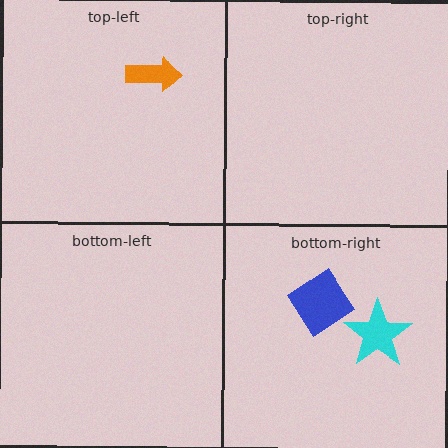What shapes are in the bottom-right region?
The blue diamond, the cyan star.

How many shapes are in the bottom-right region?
2.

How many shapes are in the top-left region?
1.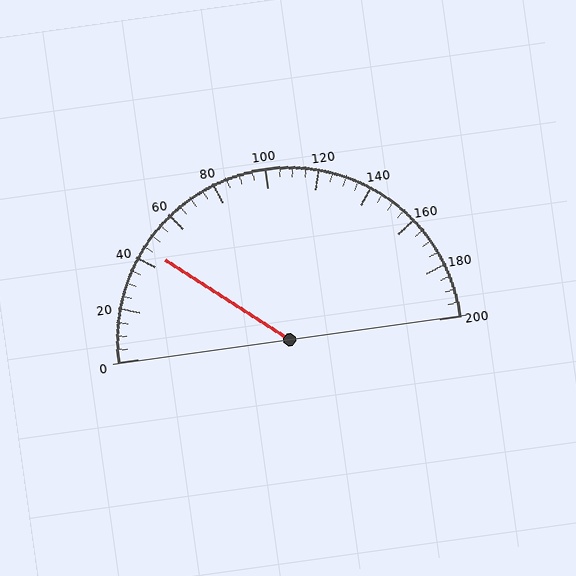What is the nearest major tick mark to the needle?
The nearest major tick mark is 40.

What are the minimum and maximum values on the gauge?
The gauge ranges from 0 to 200.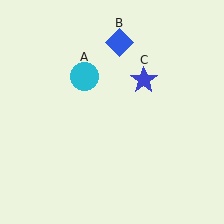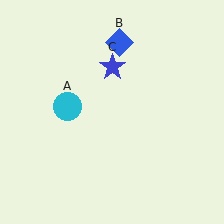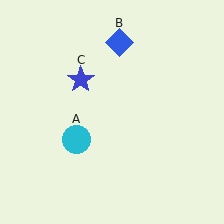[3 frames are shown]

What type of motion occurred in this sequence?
The cyan circle (object A), blue star (object C) rotated counterclockwise around the center of the scene.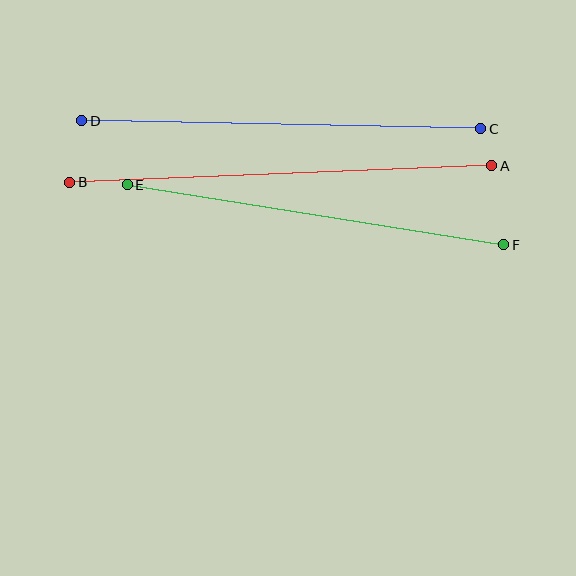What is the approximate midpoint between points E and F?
The midpoint is at approximately (316, 215) pixels.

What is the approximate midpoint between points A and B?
The midpoint is at approximately (281, 174) pixels.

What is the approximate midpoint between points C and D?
The midpoint is at approximately (281, 125) pixels.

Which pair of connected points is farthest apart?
Points A and B are farthest apart.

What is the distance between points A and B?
The distance is approximately 422 pixels.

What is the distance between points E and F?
The distance is approximately 381 pixels.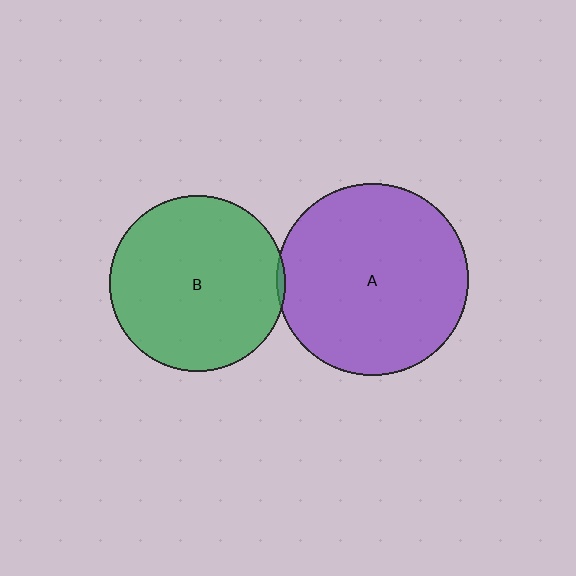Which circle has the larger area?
Circle A (purple).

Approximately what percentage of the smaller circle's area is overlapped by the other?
Approximately 5%.